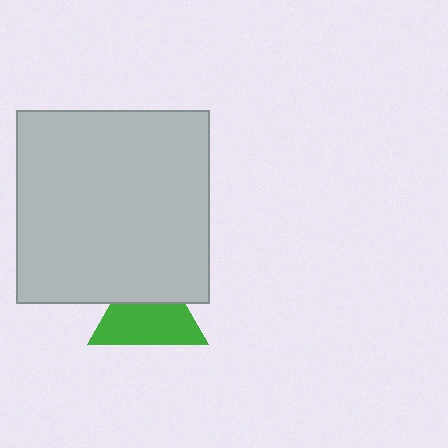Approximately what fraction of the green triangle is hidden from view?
Roughly 37% of the green triangle is hidden behind the light gray square.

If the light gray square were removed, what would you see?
You would see the complete green triangle.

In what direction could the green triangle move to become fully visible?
The green triangle could move down. That would shift it out from behind the light gray square entirely.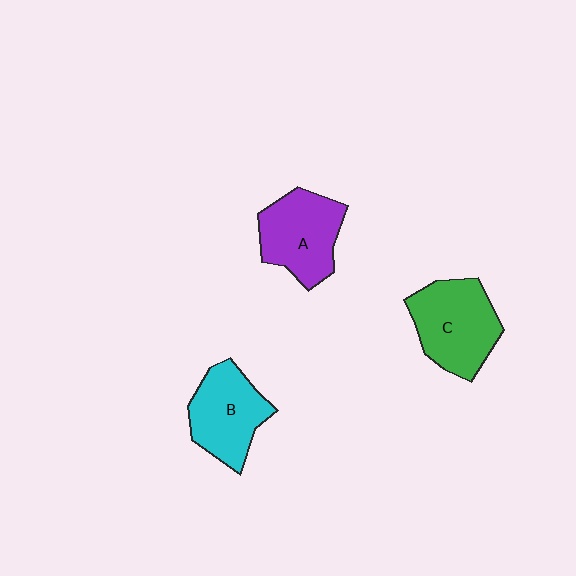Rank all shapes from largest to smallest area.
From largest to smallest: C (green), A (purple), B (cyan).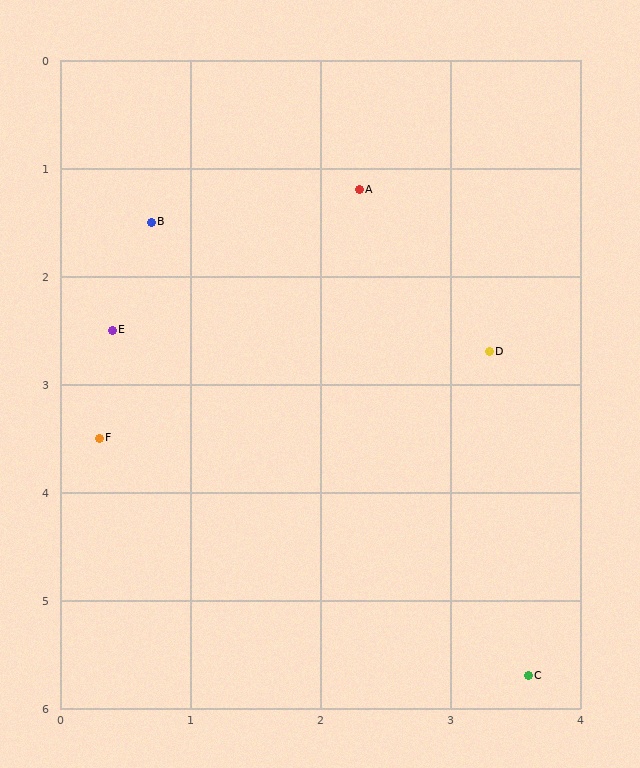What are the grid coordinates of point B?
Point B is at approximately (0.7, 1.5).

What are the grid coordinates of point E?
Point E is at approximately (0.4, 2.5).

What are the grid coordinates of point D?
Point D is at approximately (3.3, 2.7).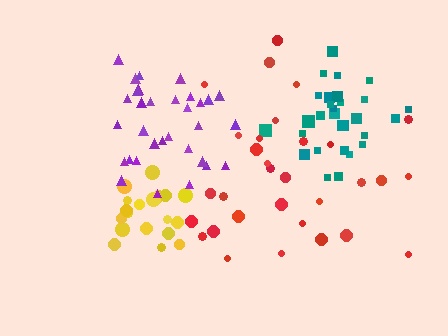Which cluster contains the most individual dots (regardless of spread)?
Purple (32).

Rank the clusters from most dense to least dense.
yellow, teal, purple, red.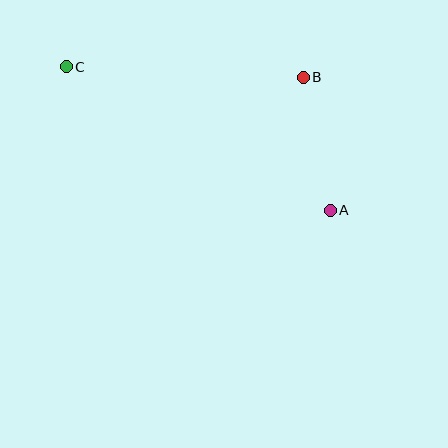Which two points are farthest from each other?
Points A and C are farthest from each other.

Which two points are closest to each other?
Points A and B are closest to each other.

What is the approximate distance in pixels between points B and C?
The distance between B and C is approximately 237 pixels.